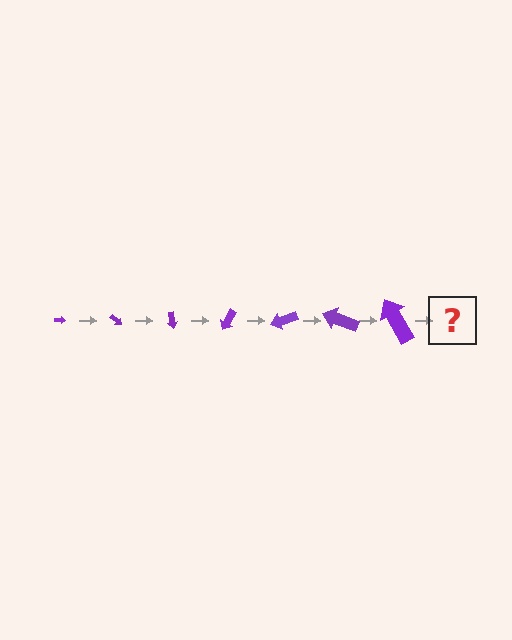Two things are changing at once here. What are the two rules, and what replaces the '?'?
The two rules are that the arrow grows larger each step and it rotates 40 degrees each step. The '?' should be an arrow, larger than the previous one and rotated 280 degrees from the start.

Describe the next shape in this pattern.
It should be an arrow, larger than the previous one and rotated 280 degrees from the start.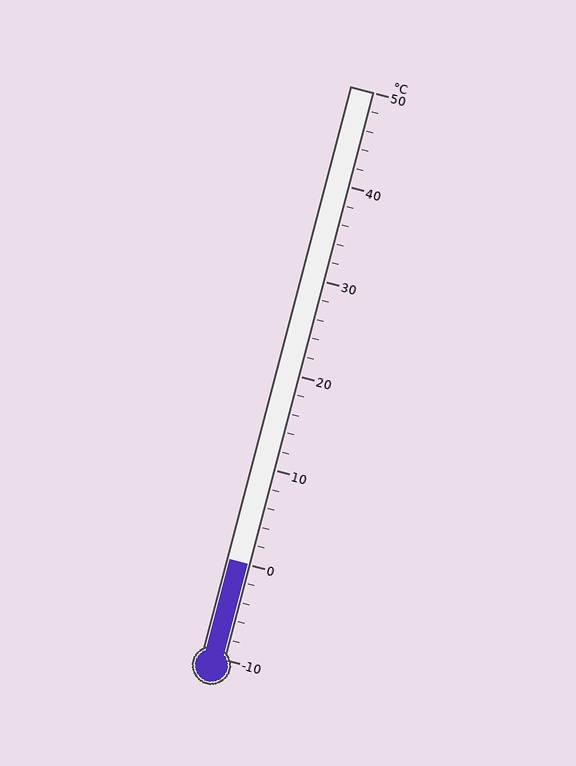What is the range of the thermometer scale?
The thermometer scale ranges from -10°C to 50°C.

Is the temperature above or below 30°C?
The temperature is below 30°C.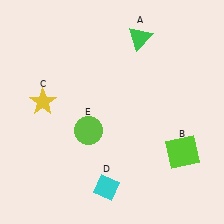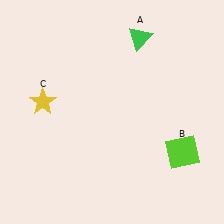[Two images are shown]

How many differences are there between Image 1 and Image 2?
There are 2 differences between the two images.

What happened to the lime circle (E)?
The lime circle (E) was removed in Image 2. It was in the bottom-left area of Image 1.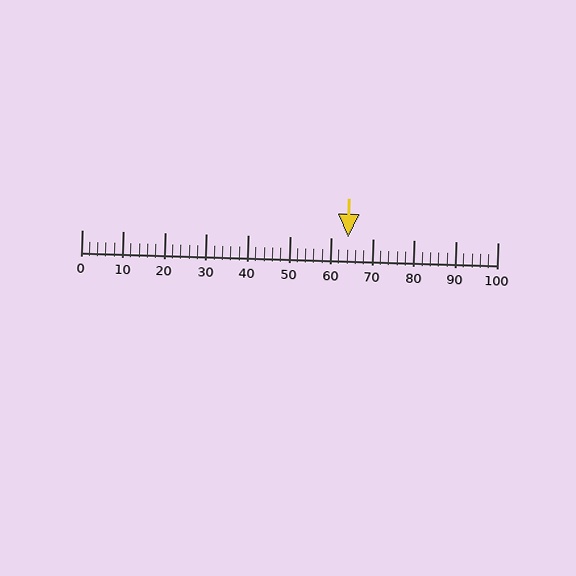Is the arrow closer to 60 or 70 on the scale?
The arrow is closer to 60.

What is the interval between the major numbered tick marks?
The major tick marks are spaced 10 units apart.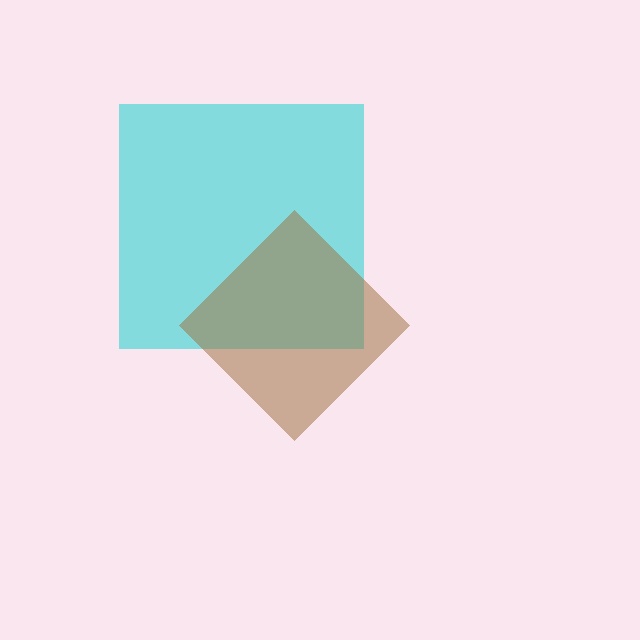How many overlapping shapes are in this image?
There are 2 overlapping shapes in the image.